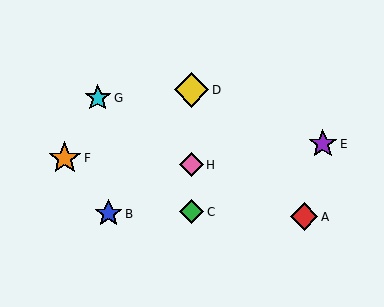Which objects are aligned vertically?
Objects C, D, H are aligned vertically.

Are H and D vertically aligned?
Yes, both are at x≈192.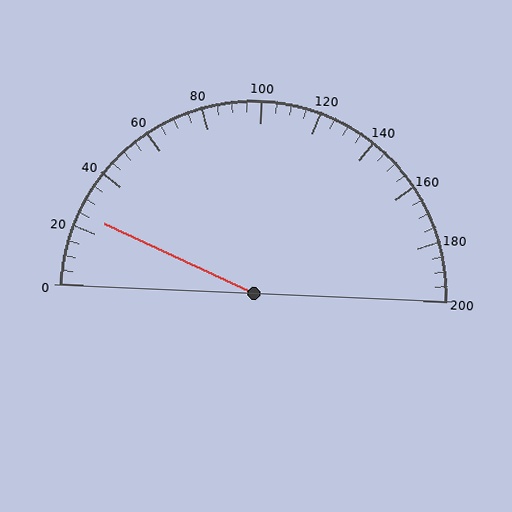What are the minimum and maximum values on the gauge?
The gauge ranges from 0 to 200.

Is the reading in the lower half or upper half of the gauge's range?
The reading is in the lower half of the range (0 to 200).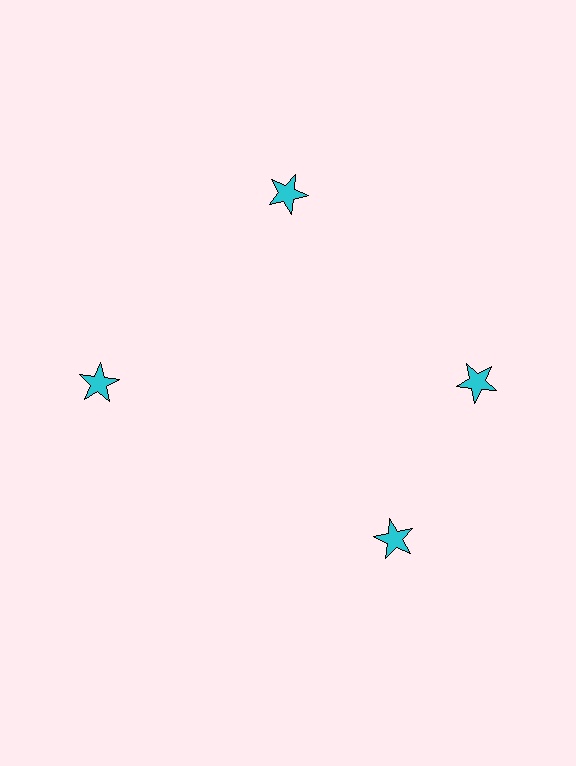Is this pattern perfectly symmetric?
No. The 4 cyan stars are arranged in a ring, but one element near the 6 o'clock position is rotated out of alignment along the ring, breaking the 4-fold rotational symmetry.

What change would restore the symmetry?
The symmetry would be restored by rotating it back into even spacing with its neighbors so that all 4 stars sit at equal angles and equal distance from the center.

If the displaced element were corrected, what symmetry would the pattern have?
It would have 4-fold rotational symmetry — the pattern would map onto itself every 90 degrees.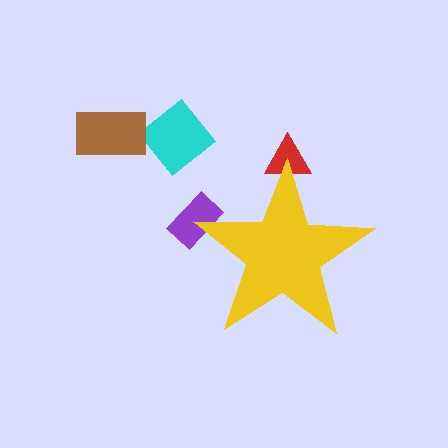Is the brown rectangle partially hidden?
No, the brown rectangle is fully visible.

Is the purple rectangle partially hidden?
Yes, the purple rectangle is partially hidden behind the yellow star.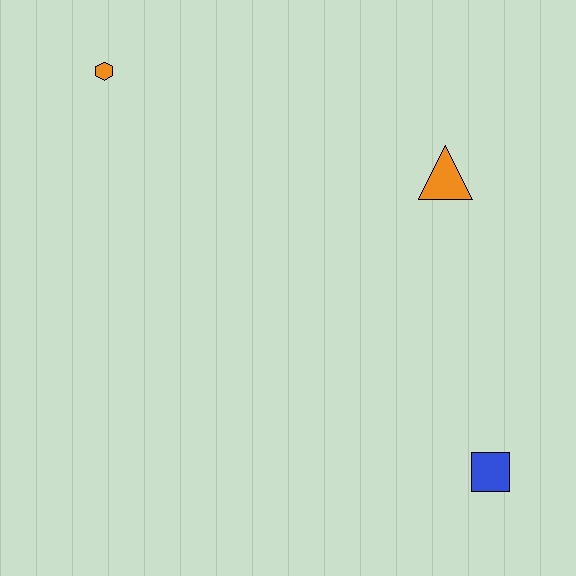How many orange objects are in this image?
There are 2 orange objects.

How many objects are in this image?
There are 3 objects.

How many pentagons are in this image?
There are no pentagons.